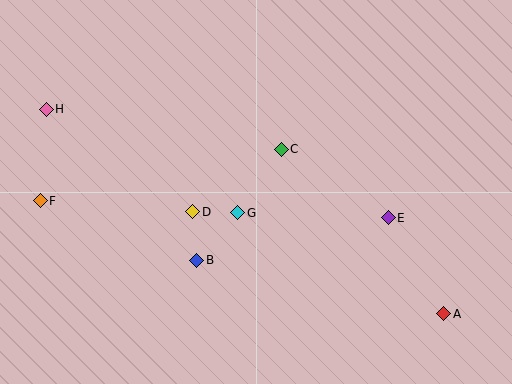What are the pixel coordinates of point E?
Point E is at (388, 218).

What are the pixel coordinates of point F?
Point F is at (40, 201).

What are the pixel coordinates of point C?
Point C is at (281, 149).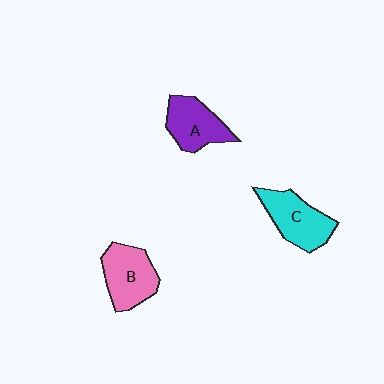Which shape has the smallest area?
Shape A (purple).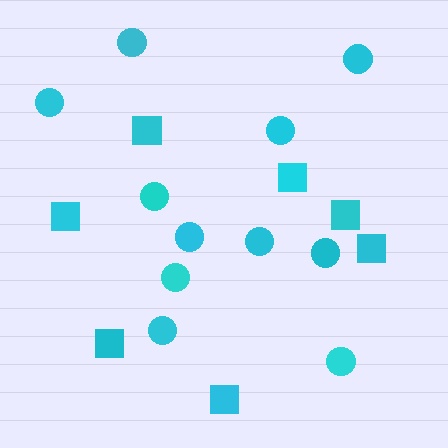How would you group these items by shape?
There are 2 groups: one group of squares (7) and one group of circles (11).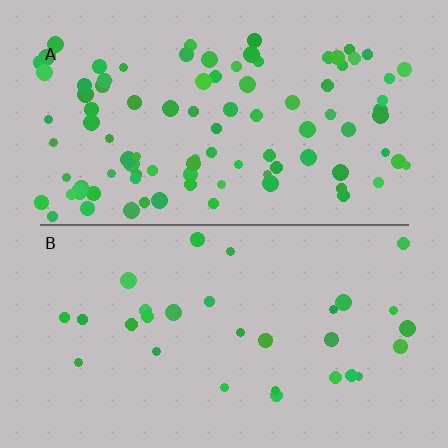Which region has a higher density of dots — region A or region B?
A (the top).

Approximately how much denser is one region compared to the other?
Approximately 3.2× — region A over region B.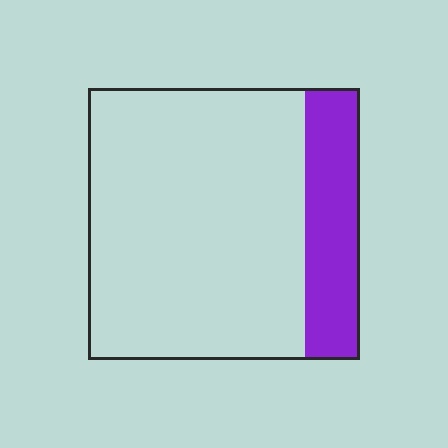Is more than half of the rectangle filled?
No.